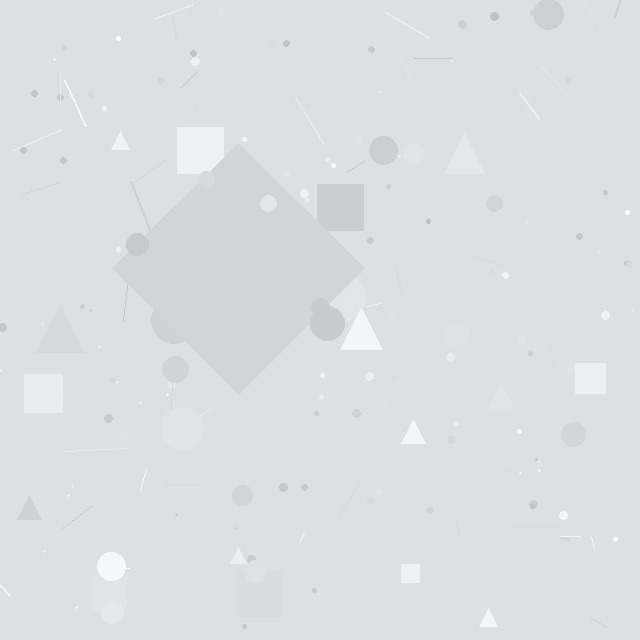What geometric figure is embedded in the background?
A diamond is embedded in the background.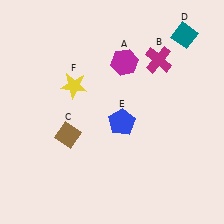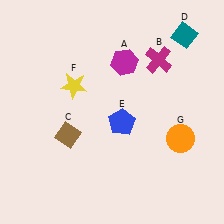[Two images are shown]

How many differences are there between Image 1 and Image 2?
There is 1 difference between the two images.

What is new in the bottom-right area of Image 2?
An orange circle (G) was added in the bottom-right area of Image 2.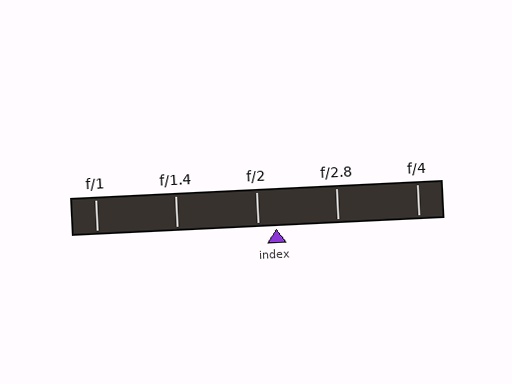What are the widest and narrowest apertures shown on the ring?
The widest aperture shown is f/1 and the narrowest is f/4.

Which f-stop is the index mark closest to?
The index mark is closest to f/2.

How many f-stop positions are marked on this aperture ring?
There are 5 f-stop positions marked.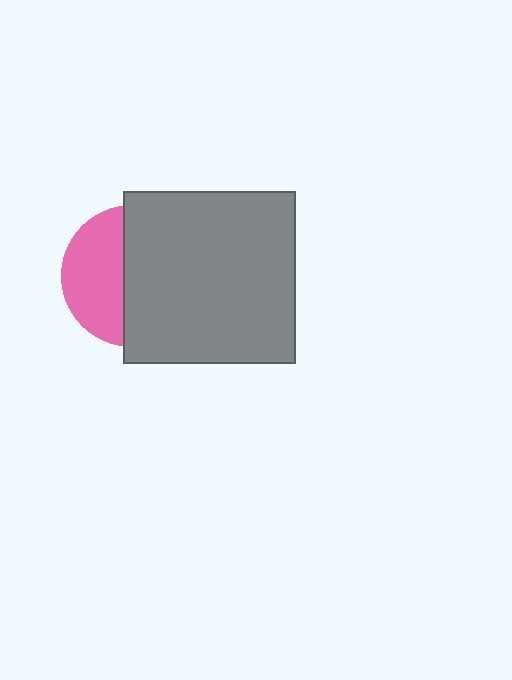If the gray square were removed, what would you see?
You would see the complete pink circle.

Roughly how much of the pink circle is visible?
A small part of it is visible (roughly 42%).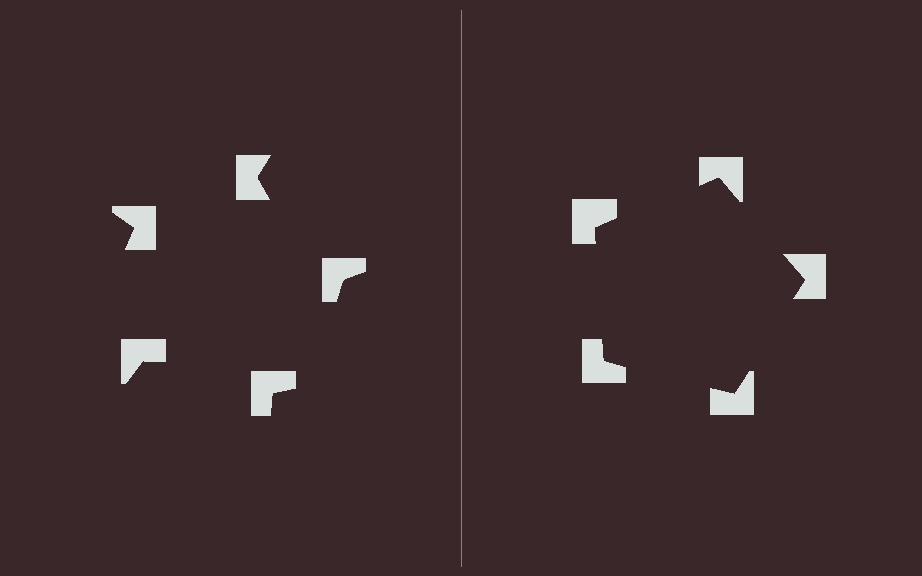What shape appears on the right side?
An illusory pentagon.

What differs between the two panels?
The notched squares are positioned identically on both sides; only the wedge orientations differ. On the right they align to a pentagon; on the left they are misaligned.